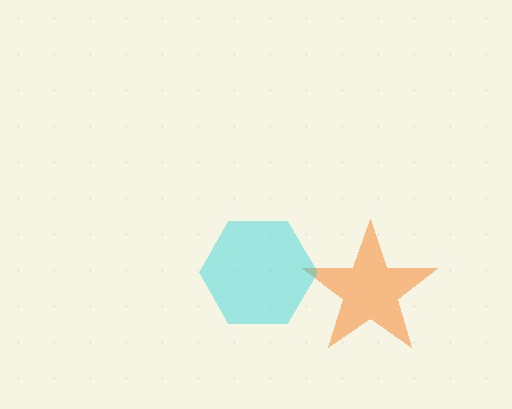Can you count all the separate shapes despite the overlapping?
Yes, there are 2 separate shapes.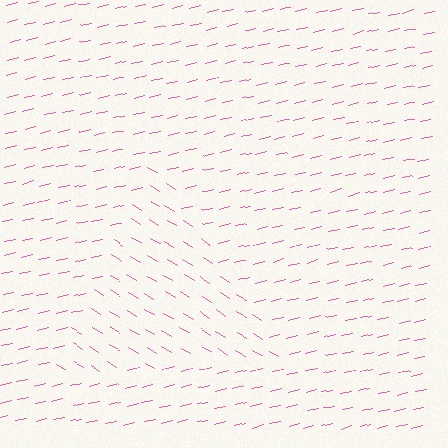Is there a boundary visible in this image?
Yes, there is a texture boundary formed by a change in line orientation.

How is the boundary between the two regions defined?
The boundary is defined purely by a change in line orientation (approximately 45 degrees difference). All lines are the same color and thickness.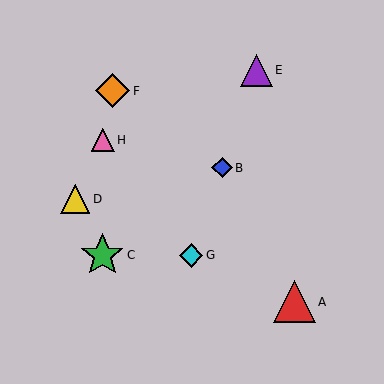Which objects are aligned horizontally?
Objects C, G are aligned horizontally.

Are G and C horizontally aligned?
Yes, both are at y≈255.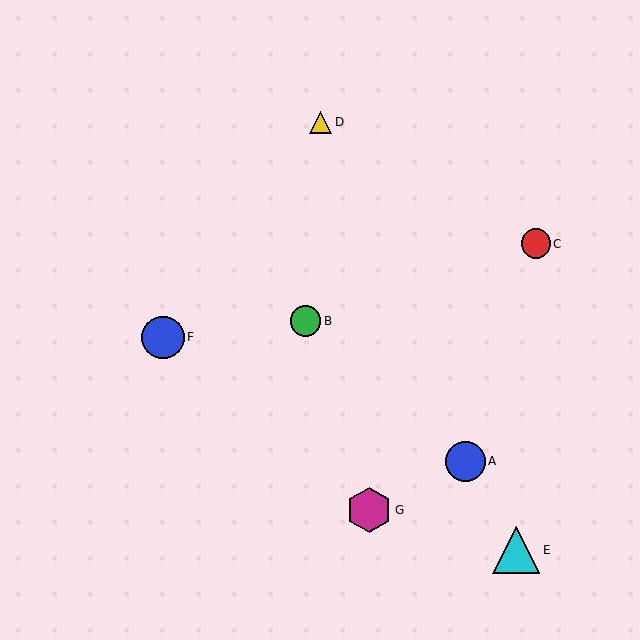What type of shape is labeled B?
Shape B is a green circle.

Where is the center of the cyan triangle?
The center of the cyan triangle is at (516, 550).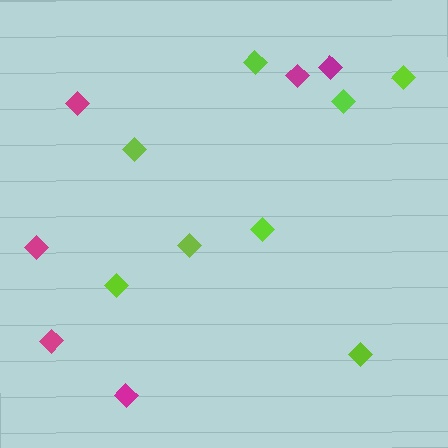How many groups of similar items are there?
There are 2 groups: one group of lime diamonds (8) and one group of magenta diamonds (6).